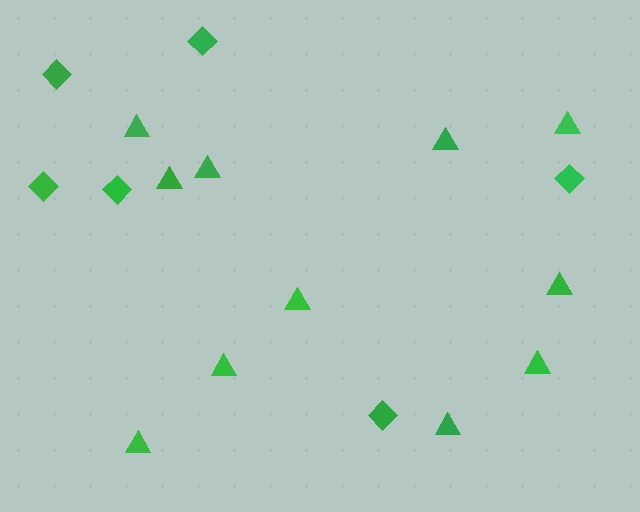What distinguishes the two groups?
There are 2 groups: one group of diamonds (6) and one group of triangles (11).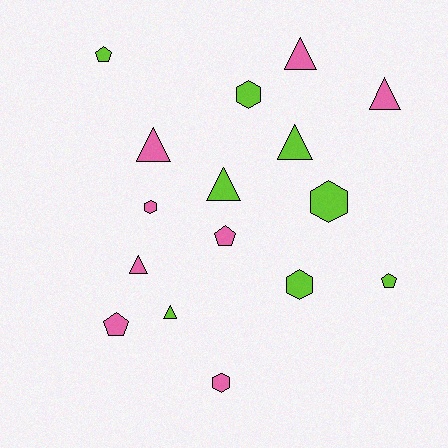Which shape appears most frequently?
Triangle, with 7 objects.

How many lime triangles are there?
There are 3 lime triangles.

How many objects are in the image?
There are 16 objects.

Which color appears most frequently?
Lime, with 8 objects.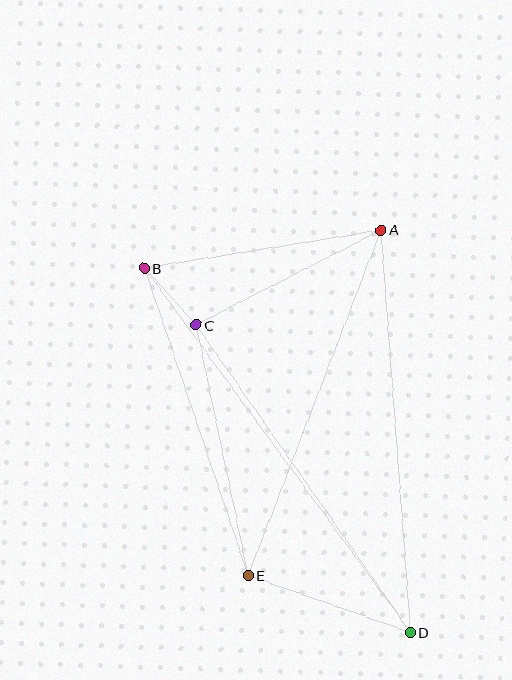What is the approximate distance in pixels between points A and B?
The distance between A and B is approximately 240 pixels.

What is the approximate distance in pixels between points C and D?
The distance between C and D is approximately 375 pixels.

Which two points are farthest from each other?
Points B and D are farthest from each other.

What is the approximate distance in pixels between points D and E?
The distance between D and E is approximately 172 pixels.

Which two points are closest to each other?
Points B and C are closest to each other.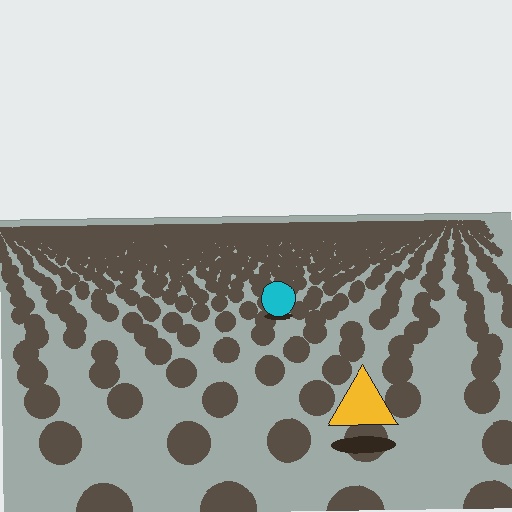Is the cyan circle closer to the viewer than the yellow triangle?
No. The yellow triangle is closer — you can tell from the texture gradient: the ground texture is coarser near it.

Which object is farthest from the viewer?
The cyan circle is farthest from the viewer. It appears smaller and the ground texture around it is denser.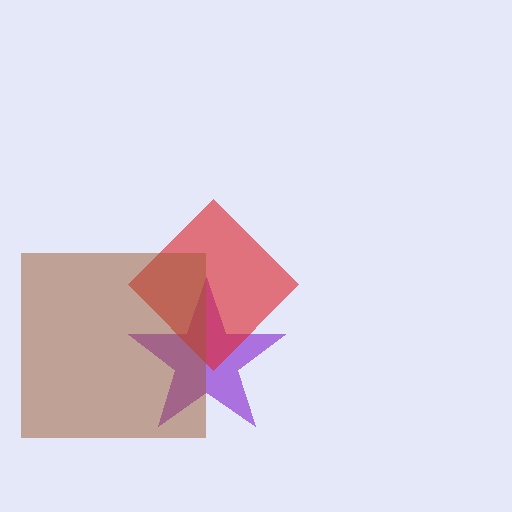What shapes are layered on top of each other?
The layered shapes are: a purple star, a red diamond, a brown square.